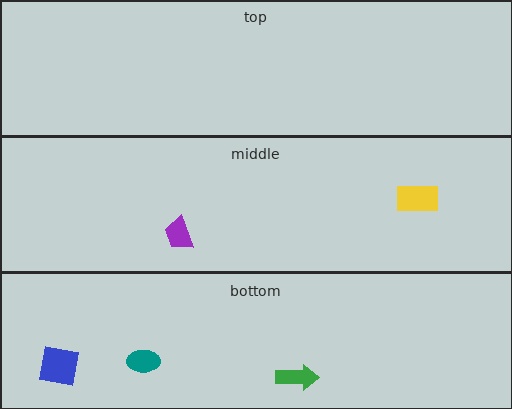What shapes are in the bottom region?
The green arrow, the blue square, the teal ellipse.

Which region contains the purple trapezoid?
The middle region.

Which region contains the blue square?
The bottom region.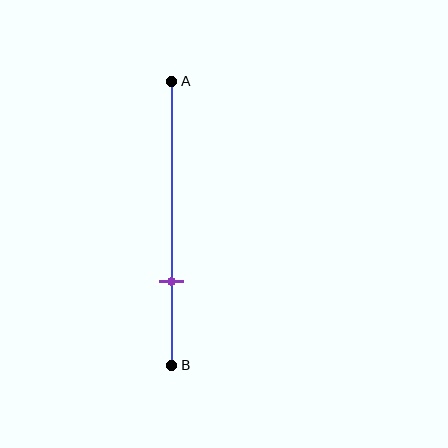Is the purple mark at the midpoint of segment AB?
No, the mark is at about 70% from A, not at the 50% midpoint.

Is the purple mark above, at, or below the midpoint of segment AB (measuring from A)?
The purple mark is below the midpoint of segment AB.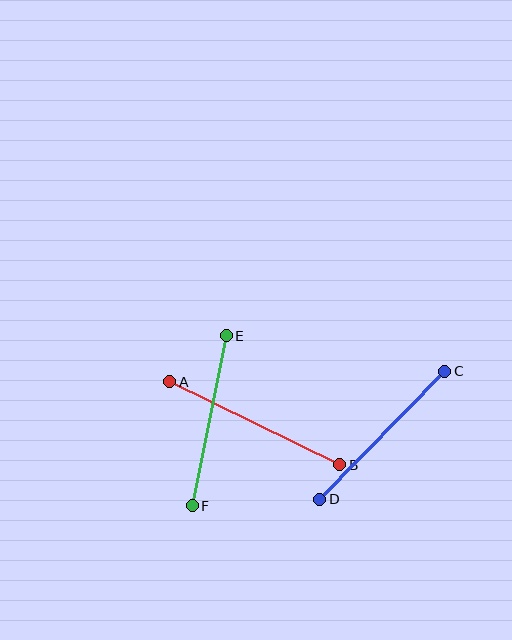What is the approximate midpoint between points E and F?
The midpoint is at approximately (209, 421) pixels.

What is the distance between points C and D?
The distance is approximately 179 pixels.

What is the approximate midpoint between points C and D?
The midpoint is at approximately (382, 435) pixels.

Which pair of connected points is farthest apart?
Points A and B are farthest apart.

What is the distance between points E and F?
The distance is approximately 173 pixels.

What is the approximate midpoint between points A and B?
The midpoint is at approximately (255, 423) pixels.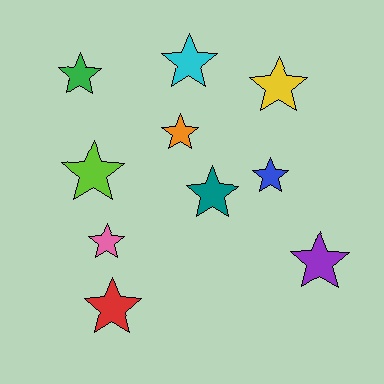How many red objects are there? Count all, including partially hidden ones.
There is 1 red object.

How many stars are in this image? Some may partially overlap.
There are 10 stars.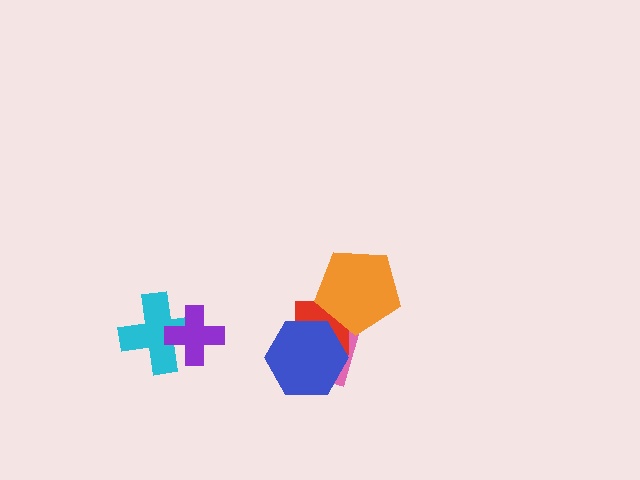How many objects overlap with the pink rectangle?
3 objects overlap with the pink rectangle.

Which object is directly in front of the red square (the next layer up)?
The orange pentagon is directly in front of the red square.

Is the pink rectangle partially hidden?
Yes, it is partially covered by another shape.